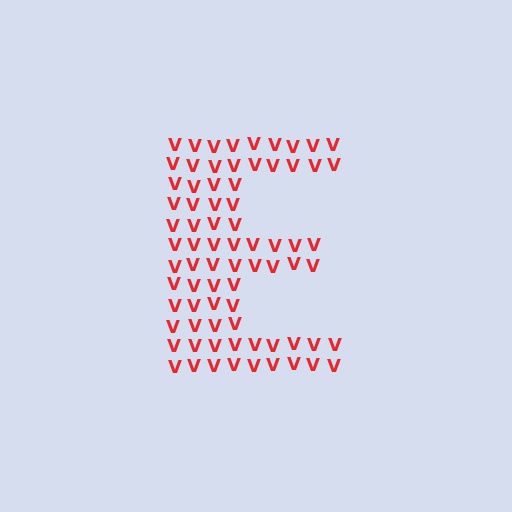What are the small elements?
The small elements are letter V's.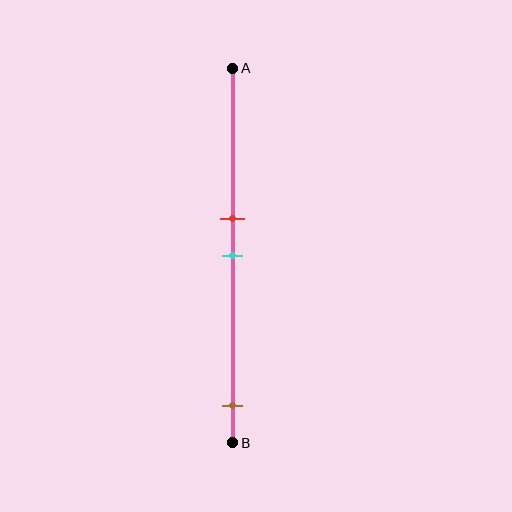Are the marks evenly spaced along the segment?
No, the marks are not evenly spaced.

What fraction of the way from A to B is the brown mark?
The brown mark is approximately 90% (0.9) of the way from A to B.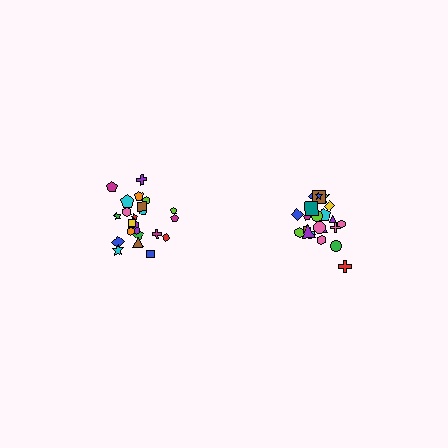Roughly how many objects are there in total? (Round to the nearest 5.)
Roughly 45 objects in total.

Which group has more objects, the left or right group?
The left group.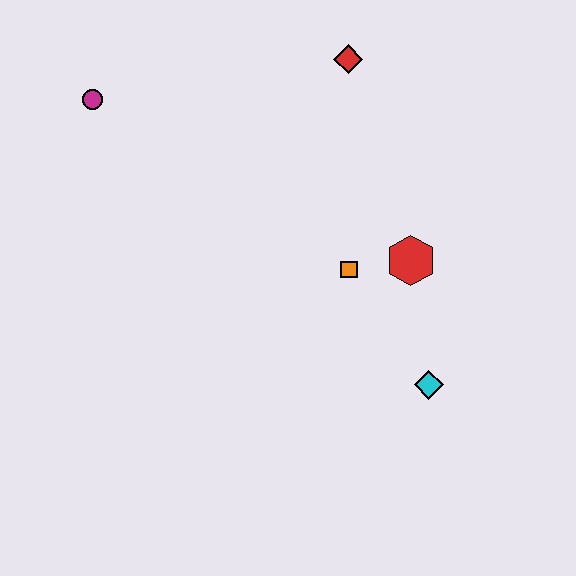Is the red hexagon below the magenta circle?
Yes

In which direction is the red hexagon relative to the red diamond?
The red hexagon is below the red diamond.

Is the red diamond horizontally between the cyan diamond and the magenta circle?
Yes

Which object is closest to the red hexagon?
The orange square is closest to the red hexagon.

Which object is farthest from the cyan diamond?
The magenta circle is farthest from the cyan diamond.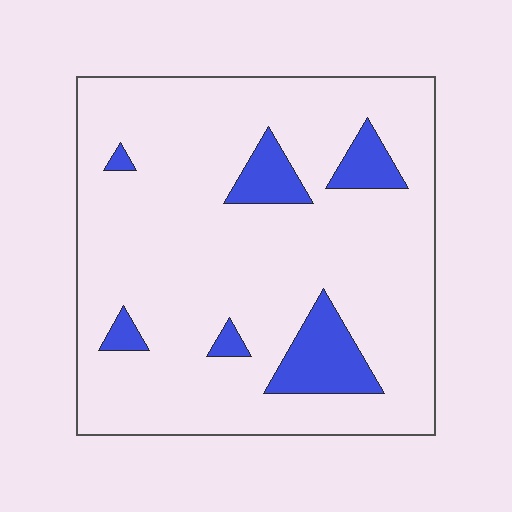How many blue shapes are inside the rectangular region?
6.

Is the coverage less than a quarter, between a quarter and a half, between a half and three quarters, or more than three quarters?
Less than a quarter.